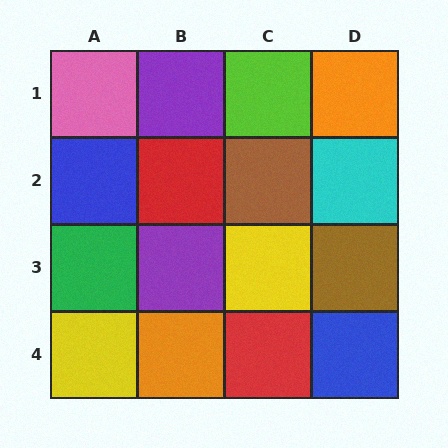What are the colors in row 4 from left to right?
Yellow, orange, red, blue.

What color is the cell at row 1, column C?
Lime.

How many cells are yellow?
2 cells are yellow.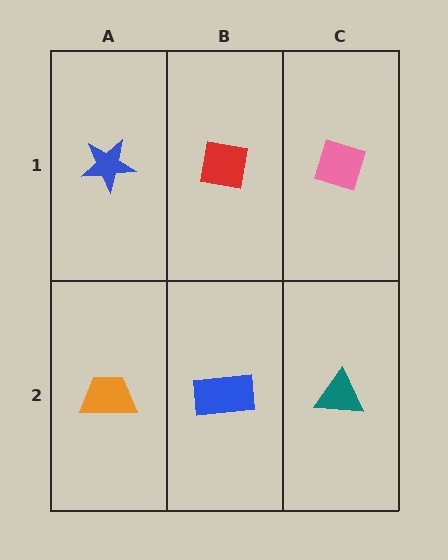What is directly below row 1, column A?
An orange trapezoid.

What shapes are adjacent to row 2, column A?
A blue star (row 1, column A), a blue rectangle (row 2, column B).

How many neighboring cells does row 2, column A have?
2.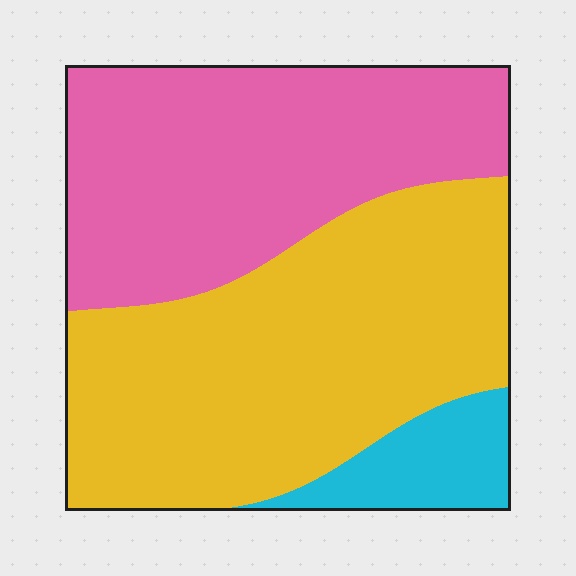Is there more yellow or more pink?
Yellow.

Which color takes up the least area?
Cyan, at roughly 10%.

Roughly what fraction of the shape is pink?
Pink covers roughly 40% of the shape.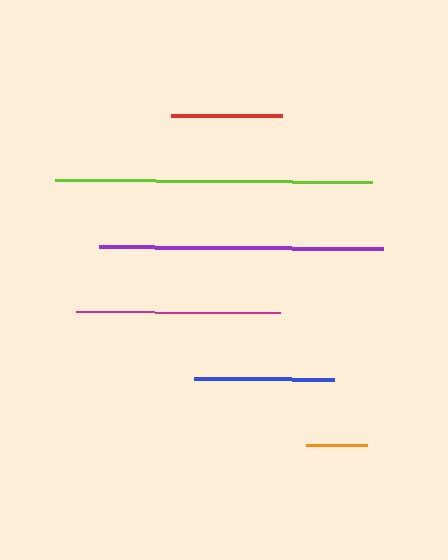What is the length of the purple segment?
The purple segment is approximately 284 pixels long.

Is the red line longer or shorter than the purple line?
The purple line is longer than the red line.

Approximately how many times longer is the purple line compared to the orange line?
The purple line is approximately 4.6 times the length of the orange line.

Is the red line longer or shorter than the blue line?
The blue line is longer than the red line.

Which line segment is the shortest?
The orange line is the shortest at approximately 62 pixels.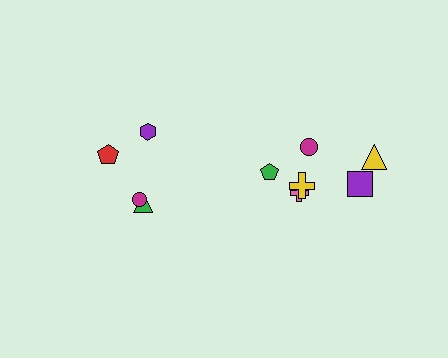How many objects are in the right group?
There are 6 objects.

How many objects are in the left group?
There are 4 objects.